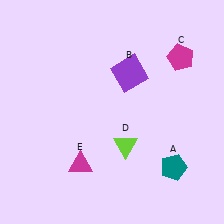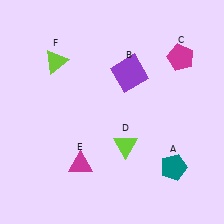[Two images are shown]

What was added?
A lime triangle (F) was added in Image 2.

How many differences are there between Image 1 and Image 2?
There is 1 difference between the two images.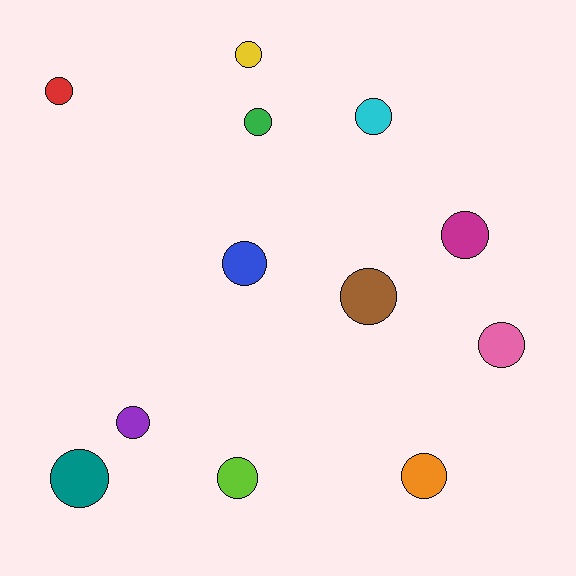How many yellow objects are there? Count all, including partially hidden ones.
There is 1 yellow object.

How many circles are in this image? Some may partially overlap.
There are 12 circles.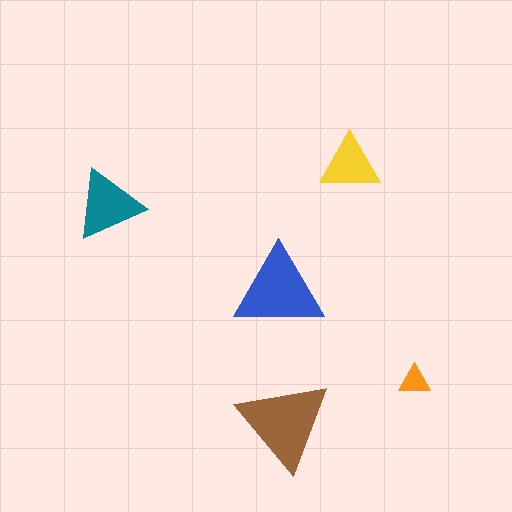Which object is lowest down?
The brown triangle is bottommost.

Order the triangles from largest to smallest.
the brown one, the blue one, the teal one, the yellow one, the orange one.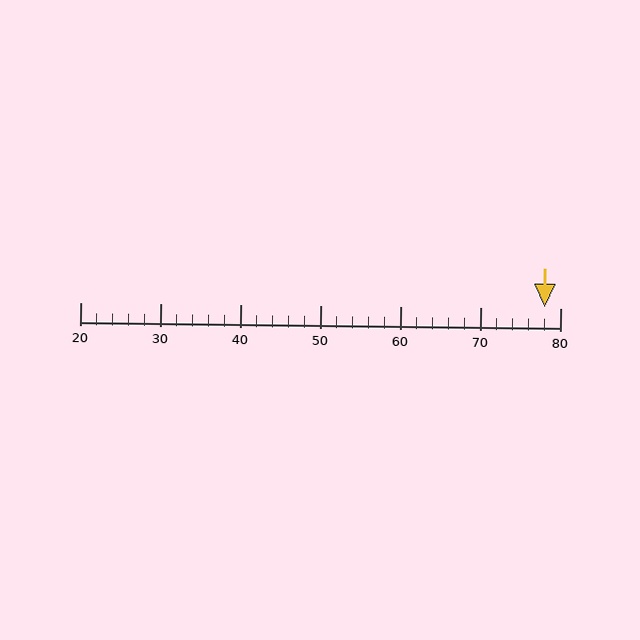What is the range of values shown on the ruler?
The ruler shows values from 20 to 80.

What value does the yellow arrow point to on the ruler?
The yellow arrow points to approximately 78.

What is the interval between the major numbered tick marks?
The major tick marks are spaced 10 units apart.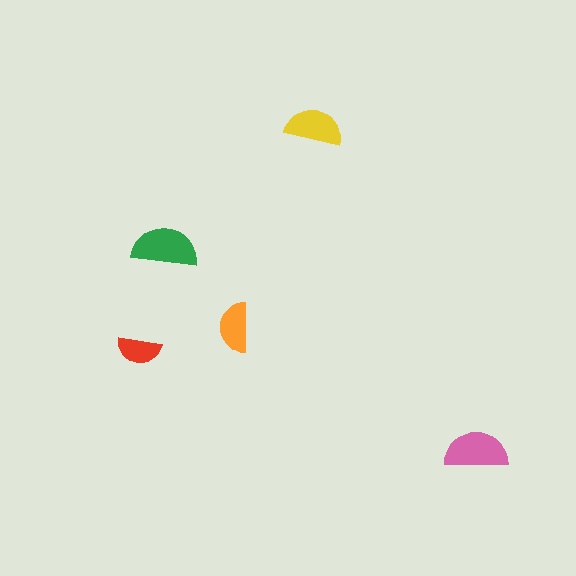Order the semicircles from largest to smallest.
the green one, the pink one, the yellow one, the orange one, the red one.